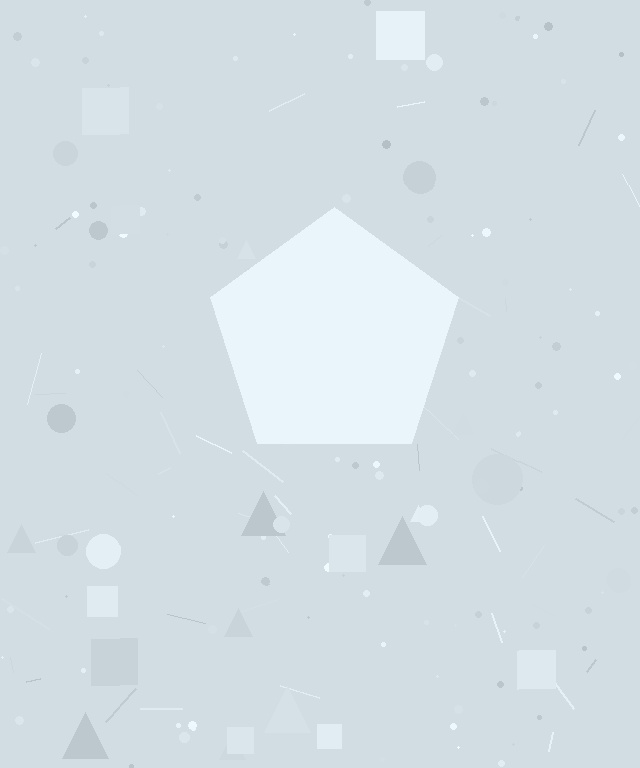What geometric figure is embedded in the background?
A pentagon is embedded in the background.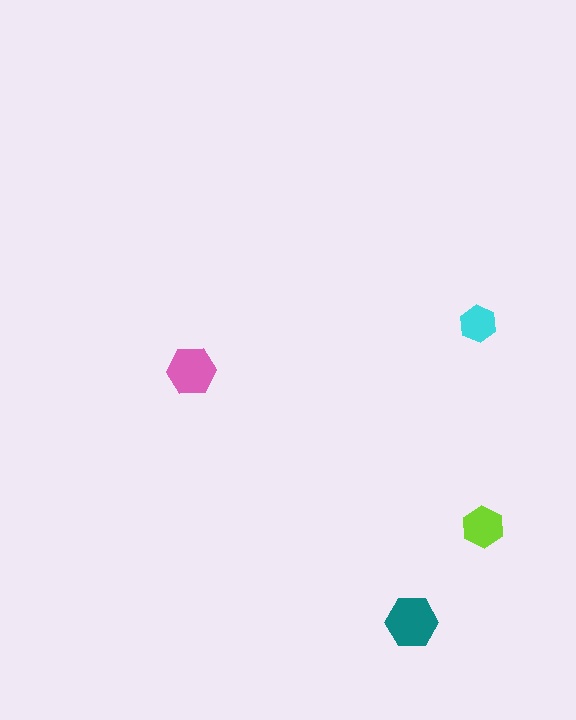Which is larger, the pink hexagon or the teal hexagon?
The teal one.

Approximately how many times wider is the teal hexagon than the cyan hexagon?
About 1.5 times wider.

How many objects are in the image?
There are 4 objects in the image.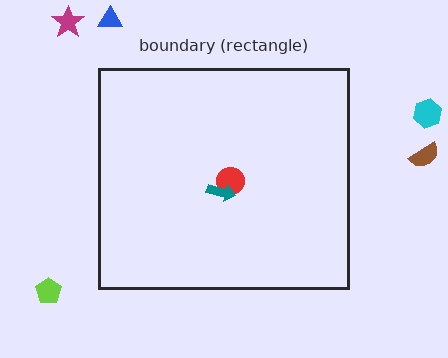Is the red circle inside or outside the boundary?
Inside.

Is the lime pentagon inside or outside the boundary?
Outside.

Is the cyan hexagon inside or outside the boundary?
Outside.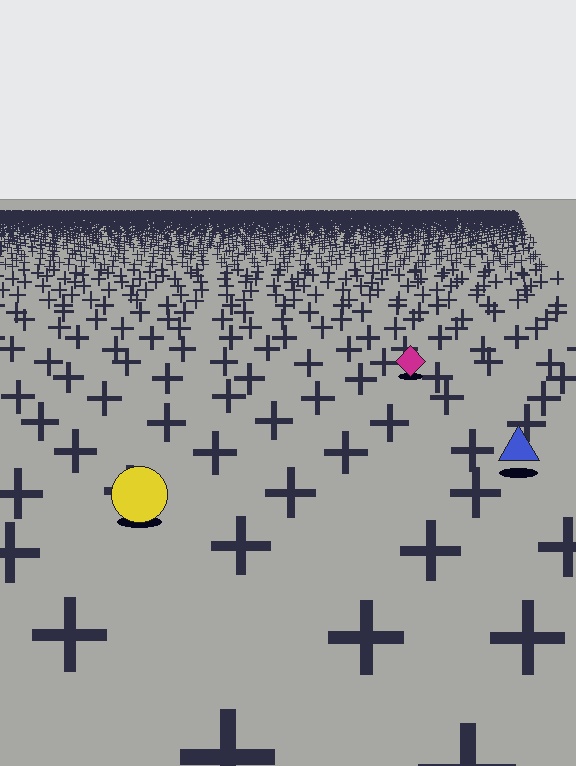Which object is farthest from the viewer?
The magenta diamond is farthest from the viewer. It appears smaller and the ground texture around it is denser.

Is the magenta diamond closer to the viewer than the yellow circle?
No. The yellow circle is closer — you can tell from the texture gradient: the ground texture is coarser near it.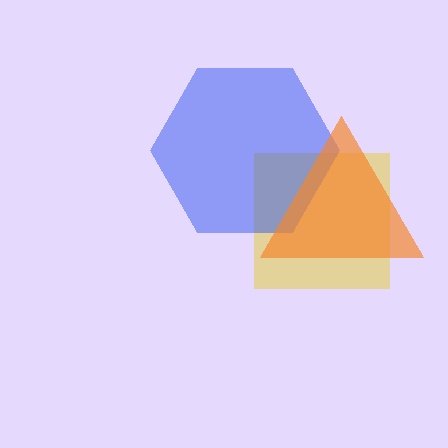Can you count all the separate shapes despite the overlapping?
Yes, there are 3 separate shapes.